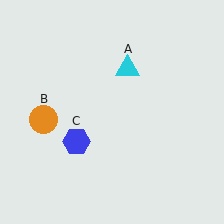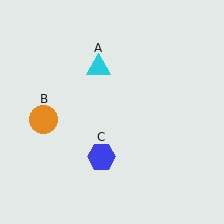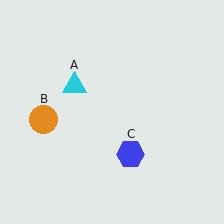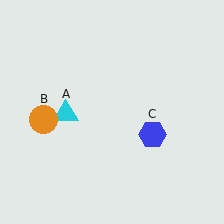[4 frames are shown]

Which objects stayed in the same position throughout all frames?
Orange circle (object B) remained stationary.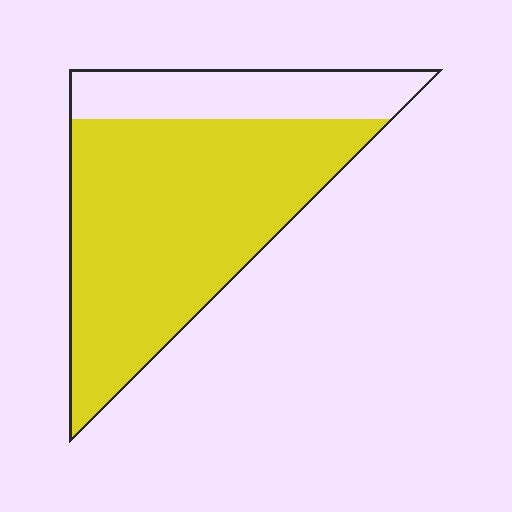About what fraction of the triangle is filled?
About three quarters (3/4).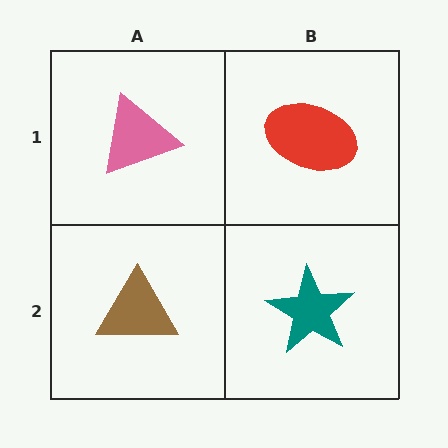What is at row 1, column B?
A red ellipse.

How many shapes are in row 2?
2 shapes.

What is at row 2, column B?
A teal star.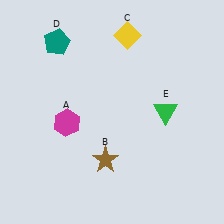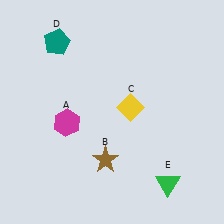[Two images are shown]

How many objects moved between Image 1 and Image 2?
2 objects moved between the two images.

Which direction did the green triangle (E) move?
The green triangle (E) moved down.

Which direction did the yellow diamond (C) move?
The yellow diamond (C) moved down.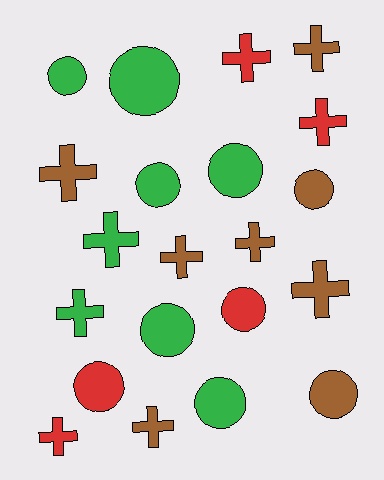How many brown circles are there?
There are 2 brown circles.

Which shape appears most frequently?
Cross, with 11 objects.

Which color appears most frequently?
Brown, with 8 objects.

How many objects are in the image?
There are 21 objects.